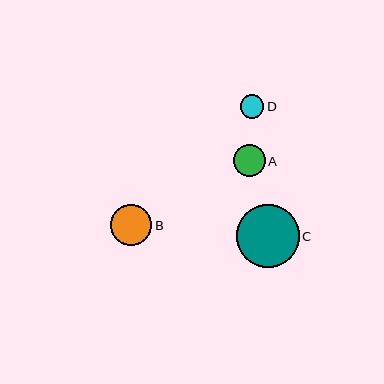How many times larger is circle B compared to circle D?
Circle B is approximately 1.8 times the size of circle D.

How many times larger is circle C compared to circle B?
Circle C is approximately 1.5 times the size of circle B.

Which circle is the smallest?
Circle D is the smallest with a size of approximately 23 pixels.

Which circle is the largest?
Circle C is the largest with a size of approximately 63 pixels.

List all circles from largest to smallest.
From largest to smallest: C, B, A, D.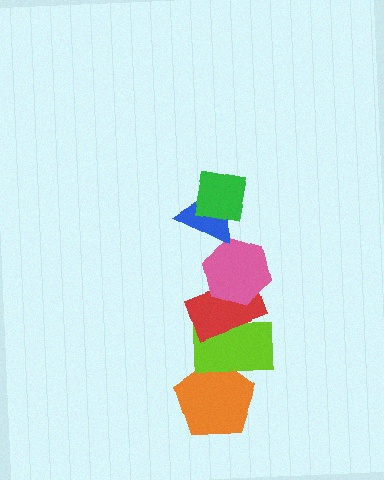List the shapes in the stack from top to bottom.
From top to bottom: the green square, the blue triangle, the pink hexagon, the red rectangle, the lime rectangle, the orange pentagon.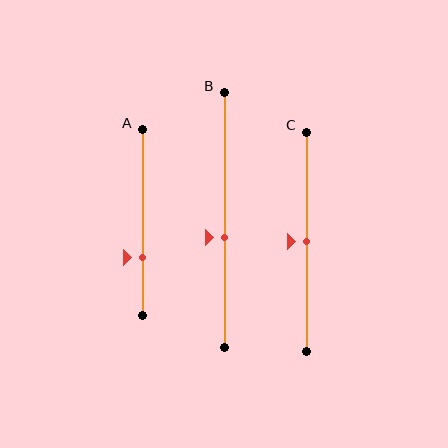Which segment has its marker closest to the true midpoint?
Segment C has its marker closest to the true midpoint.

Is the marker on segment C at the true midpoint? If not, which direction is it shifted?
Yes, the marker on segment C is at the true midpoint.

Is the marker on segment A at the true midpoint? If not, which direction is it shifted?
No, the marker on segment A is shifted downward by about 19% of the segment length.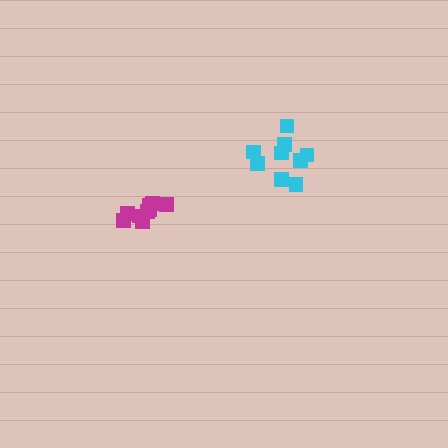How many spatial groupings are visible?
There are 2 spatial groupings.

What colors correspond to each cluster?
The clusters are colored: cyan, magenta.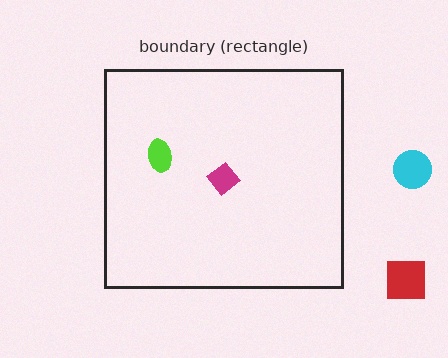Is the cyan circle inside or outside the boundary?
Outside.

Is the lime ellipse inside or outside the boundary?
Inside.